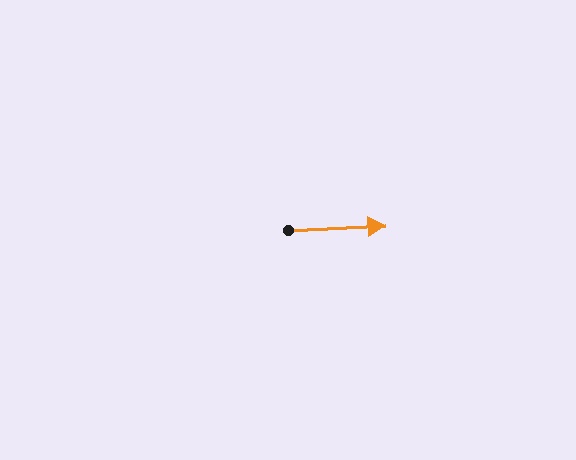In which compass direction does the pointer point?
East.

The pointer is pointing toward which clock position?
Roughly 3 o'clock.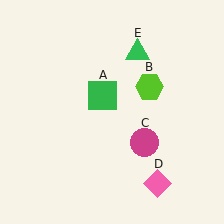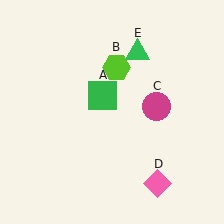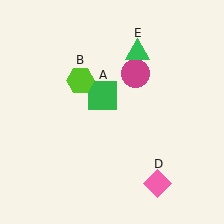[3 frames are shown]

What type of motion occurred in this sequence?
The lime hexagon (object B), magenta circle (object C) rotated counterclockwise around the center of the scene.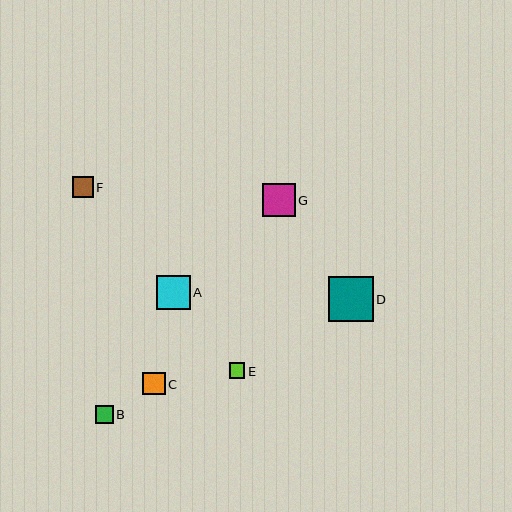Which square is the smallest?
Square E is the smallest with a size of approximately 16 pixels.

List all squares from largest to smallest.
From largest to smallest: D, A, G, C, F, B, E.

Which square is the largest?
Square D is the largest with a size of approximately 45 pixels.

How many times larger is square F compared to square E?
Square F is approximately 1.3 times the size of square E.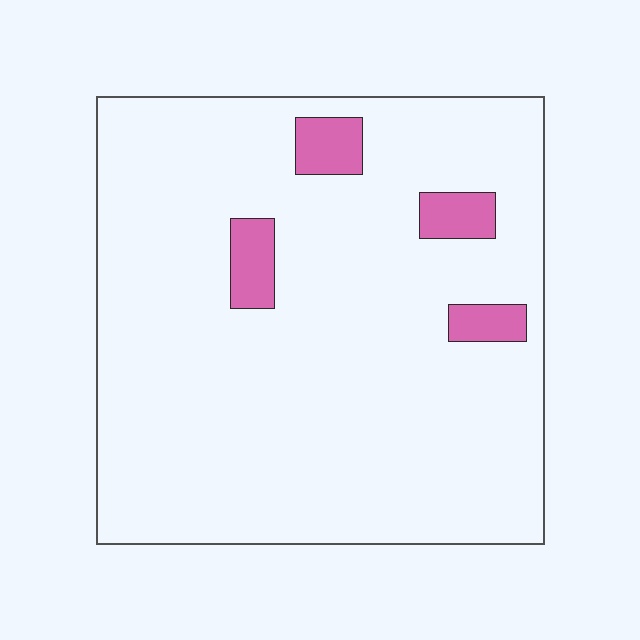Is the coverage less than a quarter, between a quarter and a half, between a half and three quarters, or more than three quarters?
Less than a quarter.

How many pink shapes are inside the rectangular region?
4.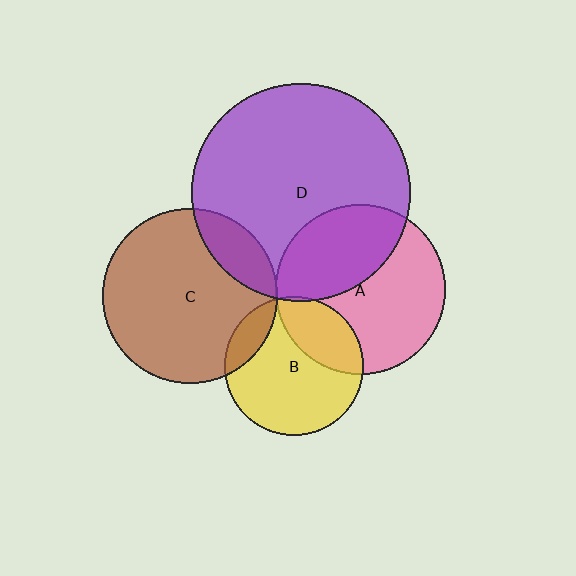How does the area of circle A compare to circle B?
Approximately 1.5 times.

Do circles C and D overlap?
Yes.